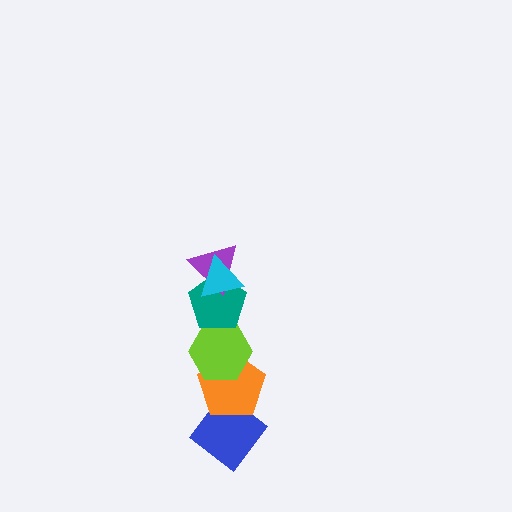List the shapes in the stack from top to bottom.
From top to bottom: the cyan triangle, the purple triangle, the teal pentagon, the lime hexagon, the orange pentagon, the blue diamond.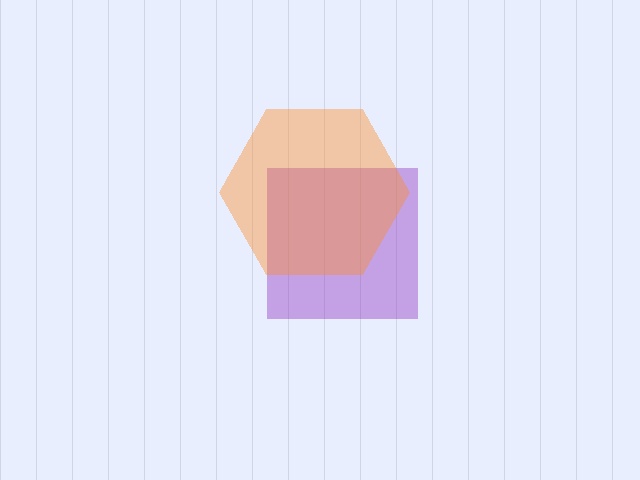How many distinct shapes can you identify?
There are 2 distinct shapes: a purple square, an orange hexagon.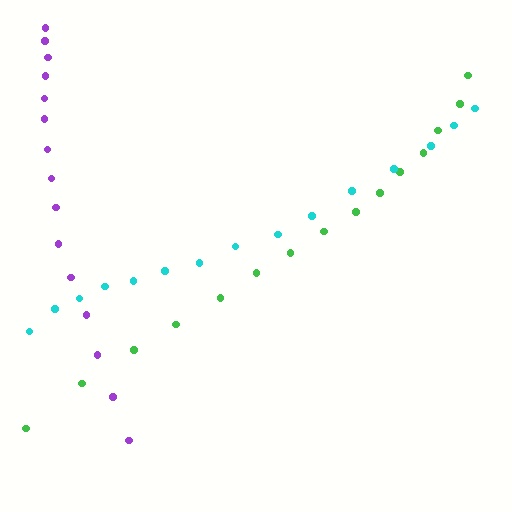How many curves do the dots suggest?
There are 3 distinct paths.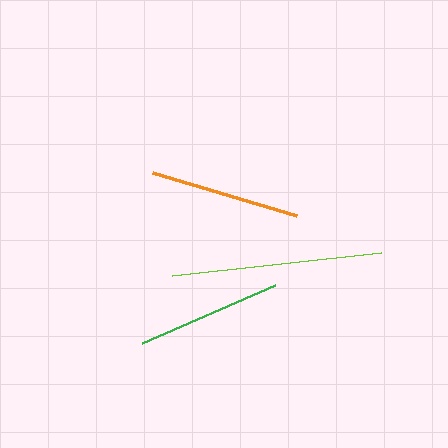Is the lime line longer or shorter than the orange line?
The lime line is longer than the orange line.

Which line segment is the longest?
The lime line is the longest at approximately 211 pixels.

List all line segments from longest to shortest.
From longest to shortest: lime, orange, green.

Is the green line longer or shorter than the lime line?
The lime line is longer than the green line.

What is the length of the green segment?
The green segment is approximately 145 pixels long.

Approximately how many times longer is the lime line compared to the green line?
The lime line is approximately 1.5 times the length of the green line.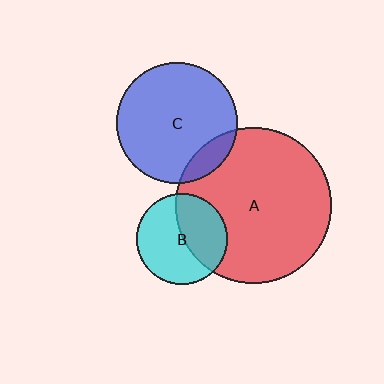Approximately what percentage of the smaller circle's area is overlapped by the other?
Approximately 40%.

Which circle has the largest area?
Circle A (red).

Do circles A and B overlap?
Yes.